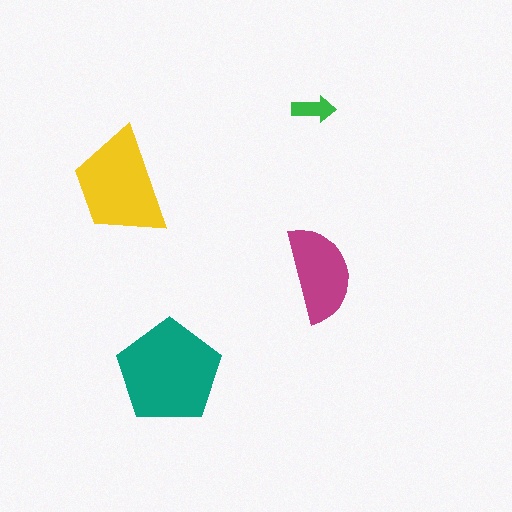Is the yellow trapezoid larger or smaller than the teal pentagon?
Smaller.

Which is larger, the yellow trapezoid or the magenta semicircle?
The yellow trapezoid.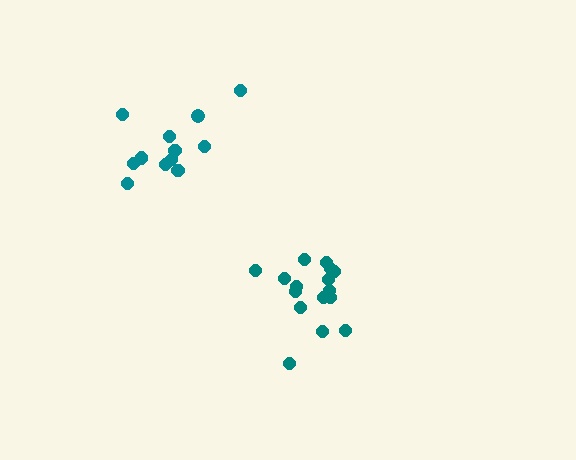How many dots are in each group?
Group 1: 16 dots, Group 2: 12 dots (28 total).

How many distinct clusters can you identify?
There are 2 distinct clusters.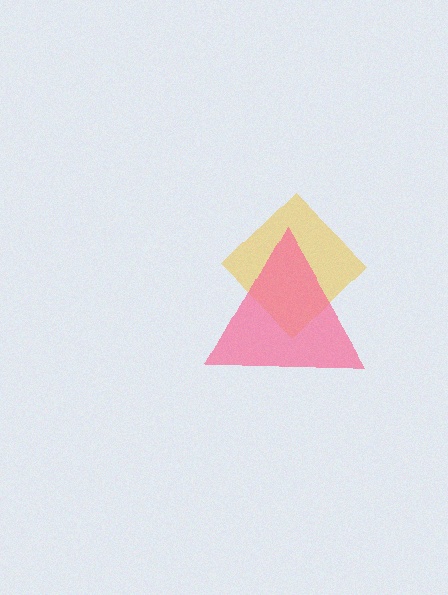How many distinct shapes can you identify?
There are 2 distinct shapes: a yellow diamond, a pink triangle.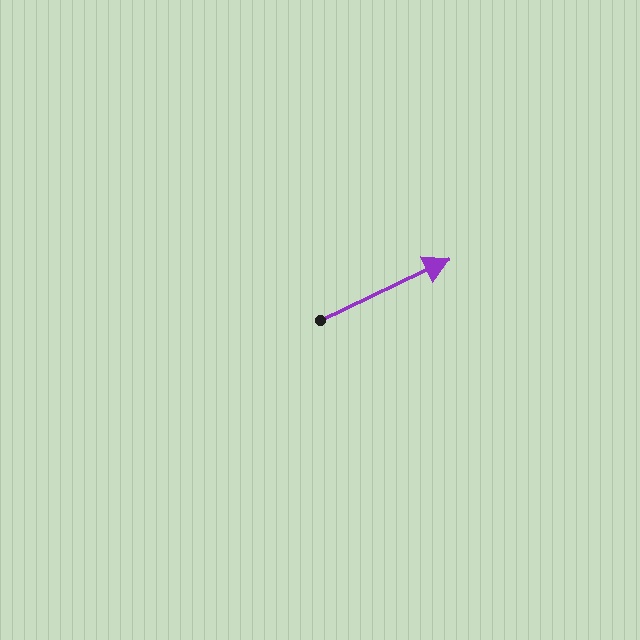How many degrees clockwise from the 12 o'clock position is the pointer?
Approximately 65 degrees.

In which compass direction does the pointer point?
Northeast.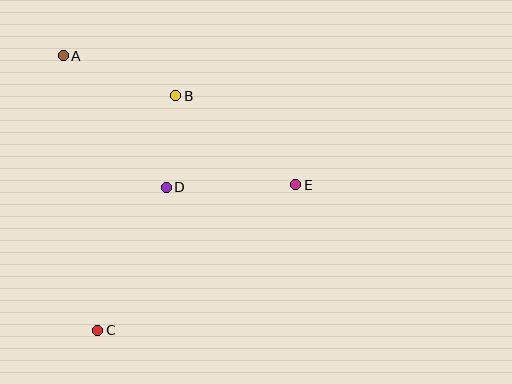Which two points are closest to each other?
Points B and D are closest to each other.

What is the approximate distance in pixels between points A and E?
The distance between A and E is approximately 266 pixels.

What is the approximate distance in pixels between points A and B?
The distance between A and B is approximately 120 pixels.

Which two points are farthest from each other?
Points A and C are farthest from each other.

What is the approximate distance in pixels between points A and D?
The distance between A and D is approximately 167 pixels.